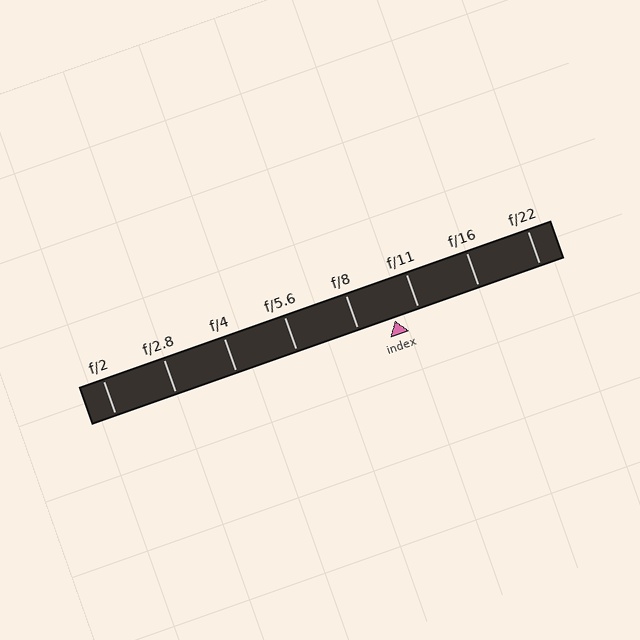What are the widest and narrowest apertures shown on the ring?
The widest aperture shown is f/2 and the narrowest is f/22.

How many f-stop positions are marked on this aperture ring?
There are 8 f-stop positions marked.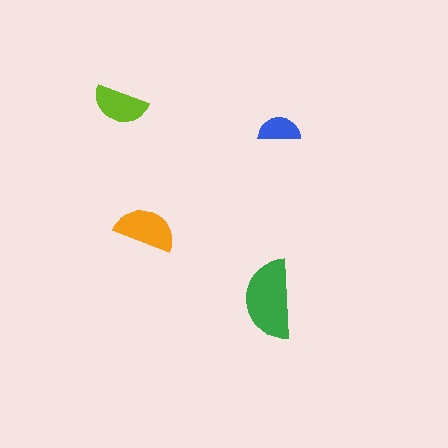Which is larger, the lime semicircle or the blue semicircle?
The lime one.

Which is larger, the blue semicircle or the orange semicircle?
The orange one.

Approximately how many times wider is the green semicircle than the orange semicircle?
About 1.5 times wider.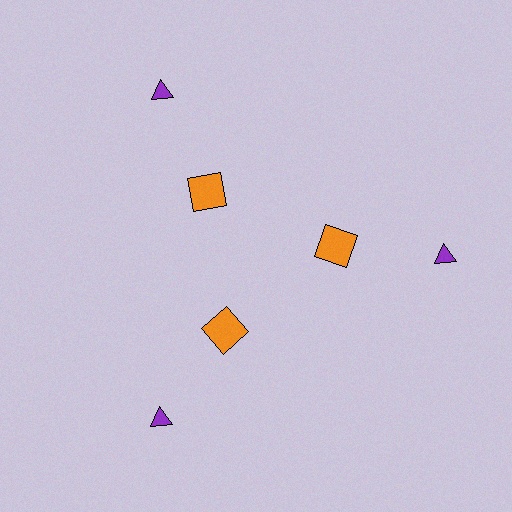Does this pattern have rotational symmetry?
Yes, this pattern has 3-fold rotational symmetry. It looks the same after rotating 120 degrees around the center.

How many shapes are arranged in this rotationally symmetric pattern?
There are 6 shapes, arranged in 3 groups of 2.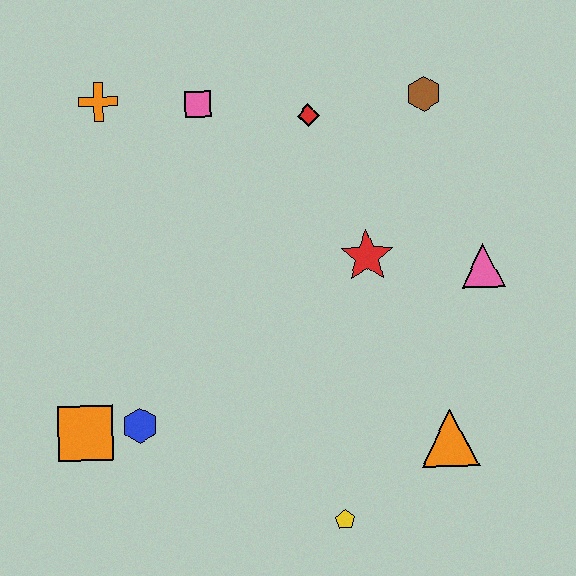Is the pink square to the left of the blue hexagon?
No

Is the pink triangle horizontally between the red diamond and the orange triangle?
No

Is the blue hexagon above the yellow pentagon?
Yes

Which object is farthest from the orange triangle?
The orange cross is farthest from the orange triangle.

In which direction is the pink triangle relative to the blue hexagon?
The pink triangle is to the right of the blue hexagon.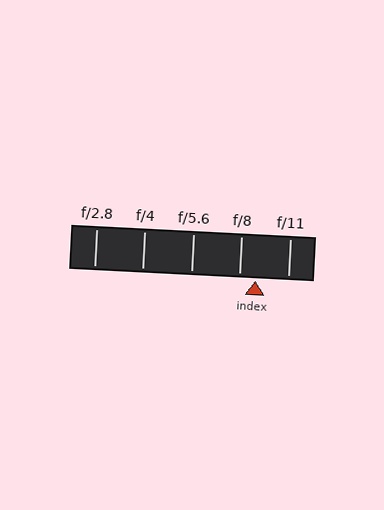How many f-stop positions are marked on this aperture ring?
There are 5 f-stop positions marked.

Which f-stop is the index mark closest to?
The index mark is closest to f/8.